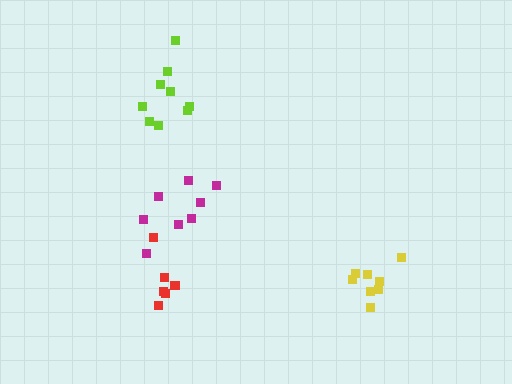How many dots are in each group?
Group 1: 8 dots, Group 2: 6 dots, Group 3: 8 dots, Group 4: 9 dots (31 total).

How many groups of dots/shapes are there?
There are 4 groups.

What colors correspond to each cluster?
The clusters are colored: yellow, red, magenta, lime.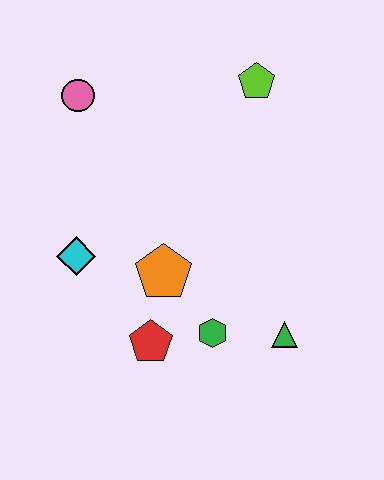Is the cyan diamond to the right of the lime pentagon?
No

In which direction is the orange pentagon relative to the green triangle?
The orange pentagon is to the left of the green triangle.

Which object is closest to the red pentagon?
The green hexagon is closest to the red pentagon.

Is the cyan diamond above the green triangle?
Yes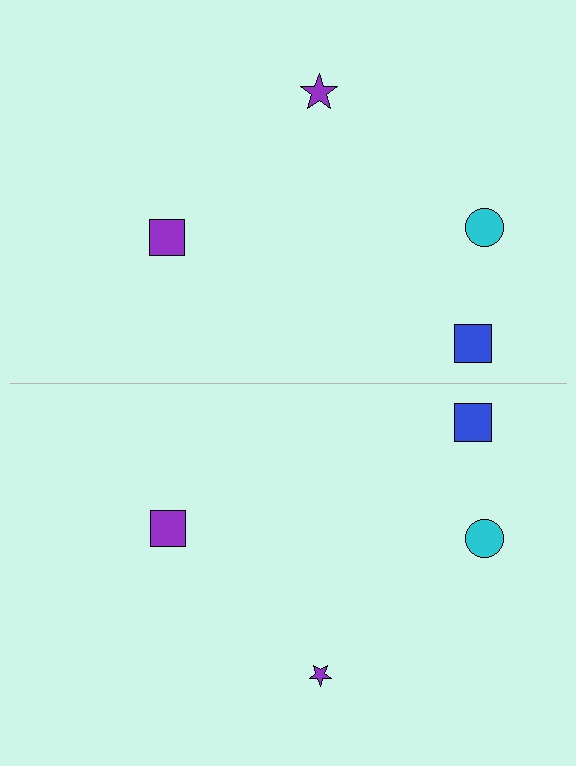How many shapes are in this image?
There are 8 shapes in this image.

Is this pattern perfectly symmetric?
No, the pattern is not perfectly symmetric. The purple star on the bottom side has a different size than its mirror counterpart.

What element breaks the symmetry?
The purple star on the bottom side has a different size than its mirror counterpart.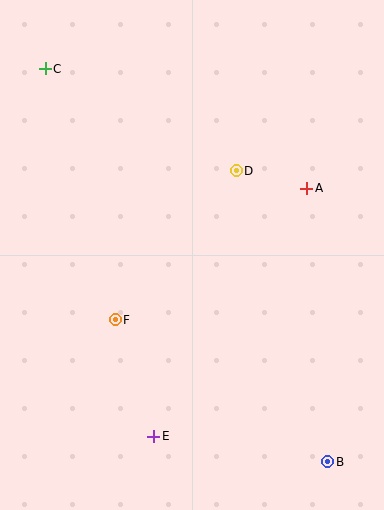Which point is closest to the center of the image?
Point D at (236, 171) is closest to the center.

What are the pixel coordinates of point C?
Point C is at (45, 69).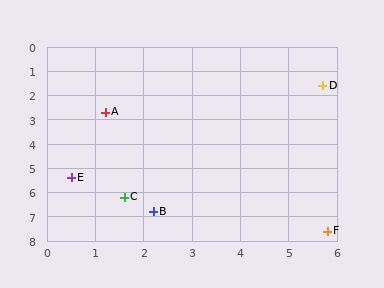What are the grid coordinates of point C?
Point C is at approximately (1.6, 6.2).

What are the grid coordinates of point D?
Point D is at approximately (5.7, 1.6).